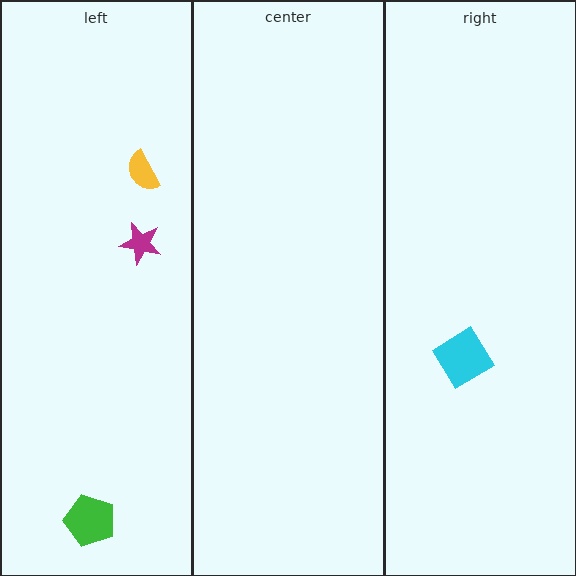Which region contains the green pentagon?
The left region.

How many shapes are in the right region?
1.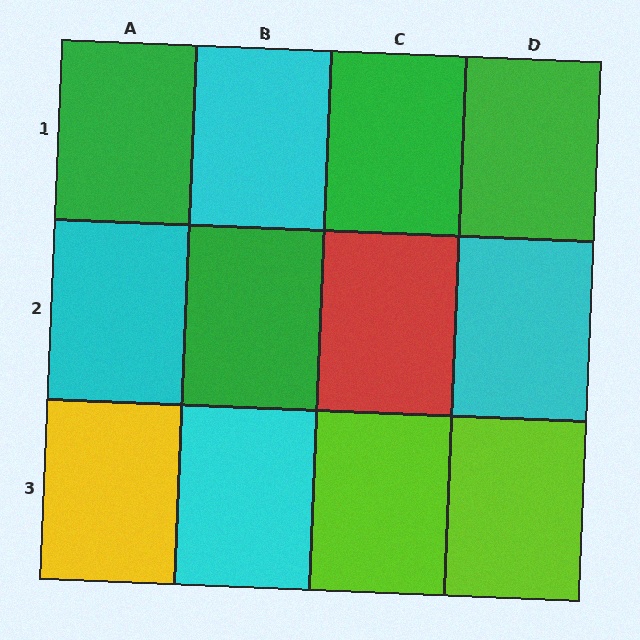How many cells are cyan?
4 cells are cyan.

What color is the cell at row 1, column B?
Cyan.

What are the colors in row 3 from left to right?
Yellow, cyan, lime, lime.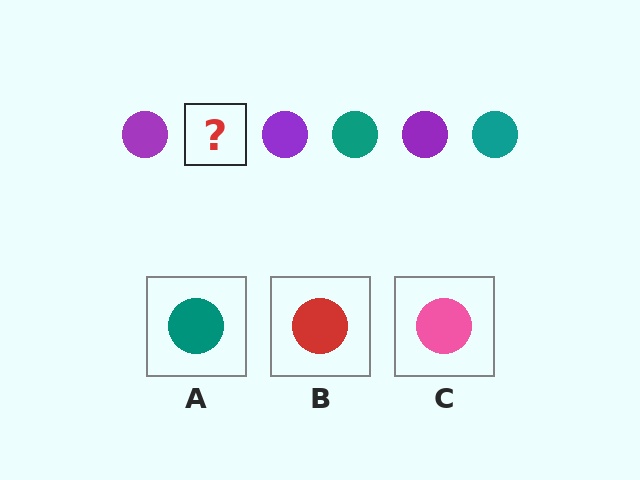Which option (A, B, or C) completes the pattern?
A.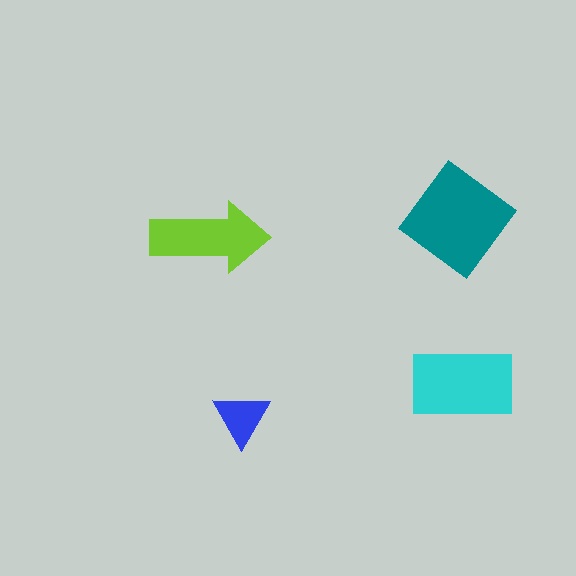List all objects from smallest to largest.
The blue triangle, the lime arrow, the cyan rectangle, the teal diamond.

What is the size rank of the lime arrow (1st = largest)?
3rd.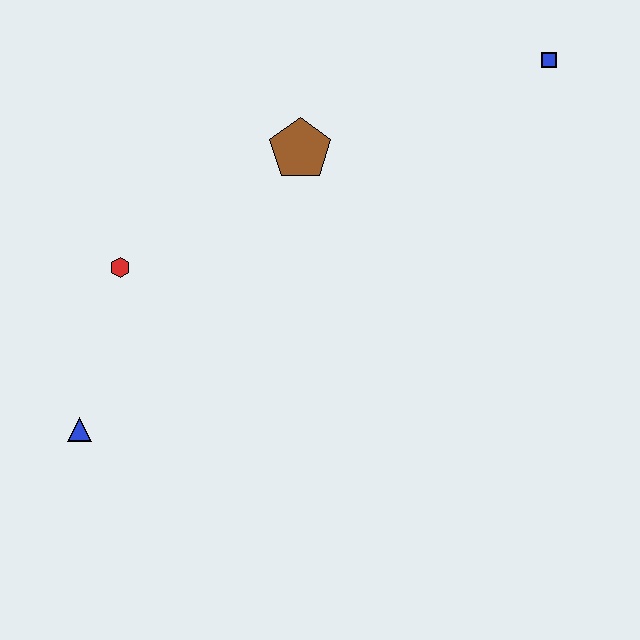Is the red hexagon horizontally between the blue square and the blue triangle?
Yes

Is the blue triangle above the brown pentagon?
No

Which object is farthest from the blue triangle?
The blue square is farthest from the blue triangle.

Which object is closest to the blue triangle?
The red hexagon is closest to the blue triangle.